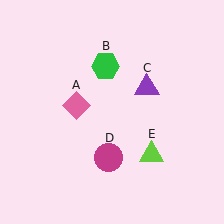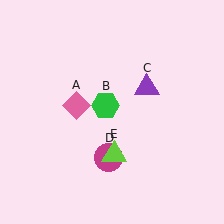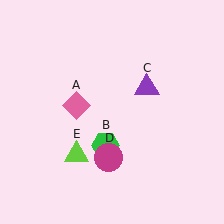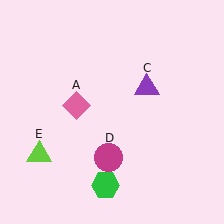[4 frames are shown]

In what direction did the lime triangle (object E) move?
The lime triangle (object E) moved left.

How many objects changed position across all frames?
2 objects changed position: green hexagon (object B), lime triangle (object E).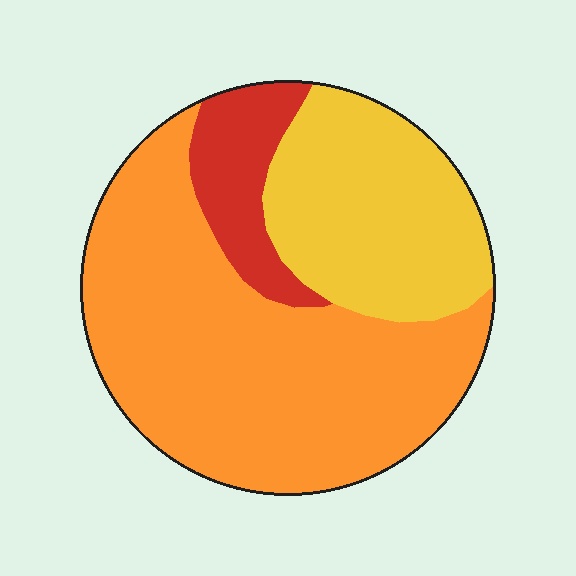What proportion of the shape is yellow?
Yellow covers about 30% of the shape.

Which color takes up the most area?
Orange, at roughly 60%.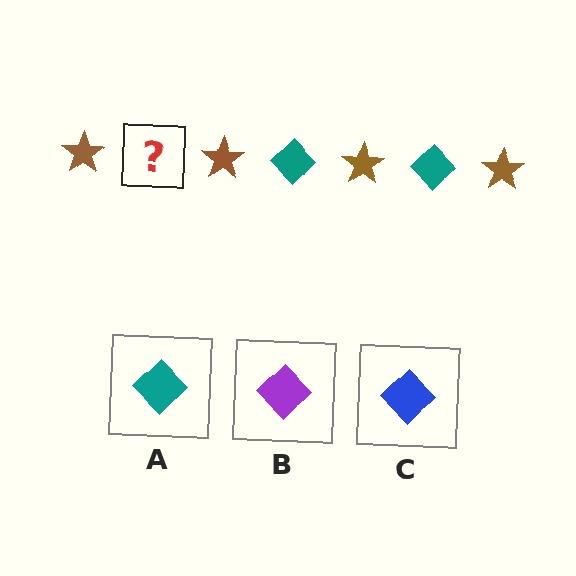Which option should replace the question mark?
Option A.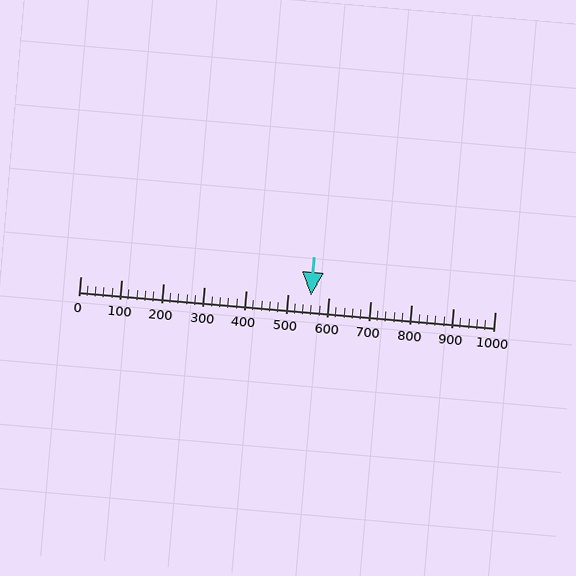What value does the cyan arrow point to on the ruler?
The cyan arrow points to approximately 557.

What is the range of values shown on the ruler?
The ruler shows values from 0 to 1000.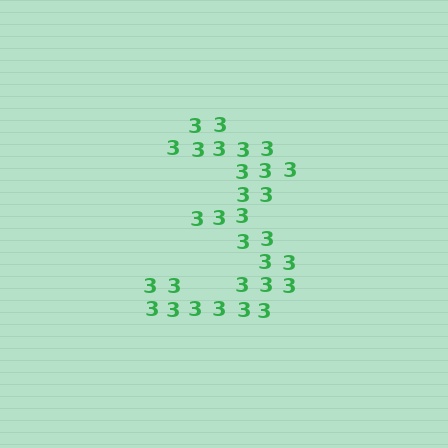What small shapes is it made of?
It is made of small digit 3's.